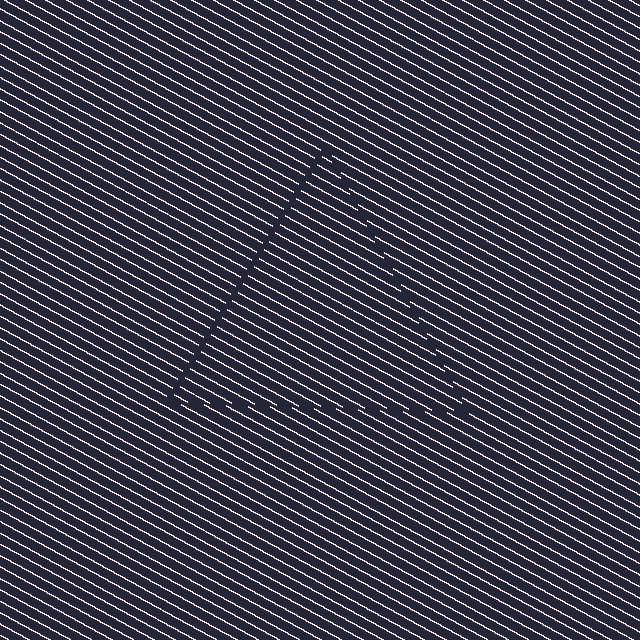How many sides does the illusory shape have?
3 sides — the line-ends trace a triangle.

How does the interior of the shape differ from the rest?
The interior of the shape contains the same grating, shifted by half a period — the contour is defined by the phase discontinuity where line-ends from the inner and outer gratings abut.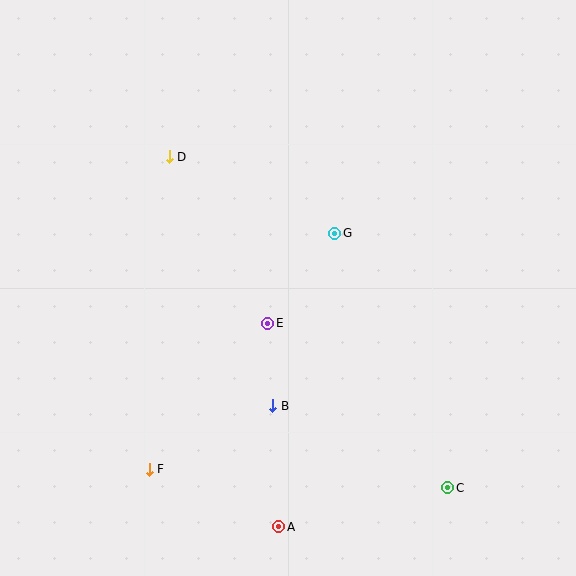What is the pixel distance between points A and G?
The distance between A and G is 299 pixels.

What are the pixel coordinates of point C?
Point C is at (448, 488).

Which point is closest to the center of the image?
Point E at (268, 323) is closest to the center.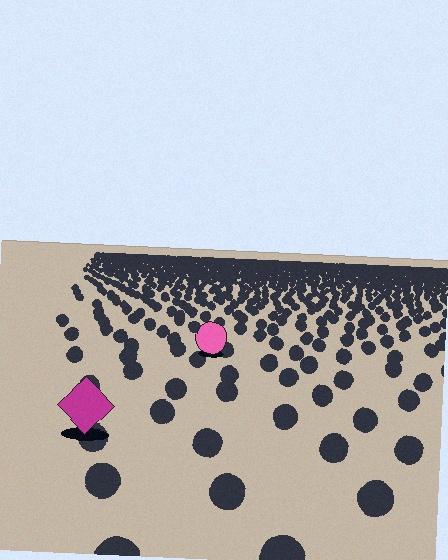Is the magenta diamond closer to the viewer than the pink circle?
Yes. The magenta diamond is closer — you can tell from the texture gradient: the ground texture is coarser near it.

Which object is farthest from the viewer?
The pink circle is farthest from the viewer. It appears smaller and the ground texture around it is denser.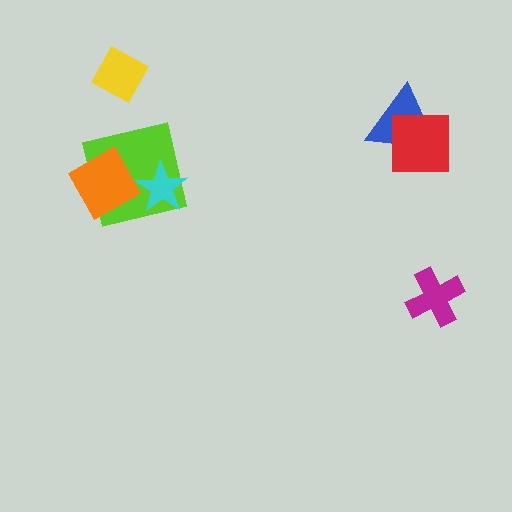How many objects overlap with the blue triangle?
1 object overlaps with the blue triangle.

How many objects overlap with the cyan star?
2 objects overlap with the cyan star.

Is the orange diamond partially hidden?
Yes, it is partially covered by another shape.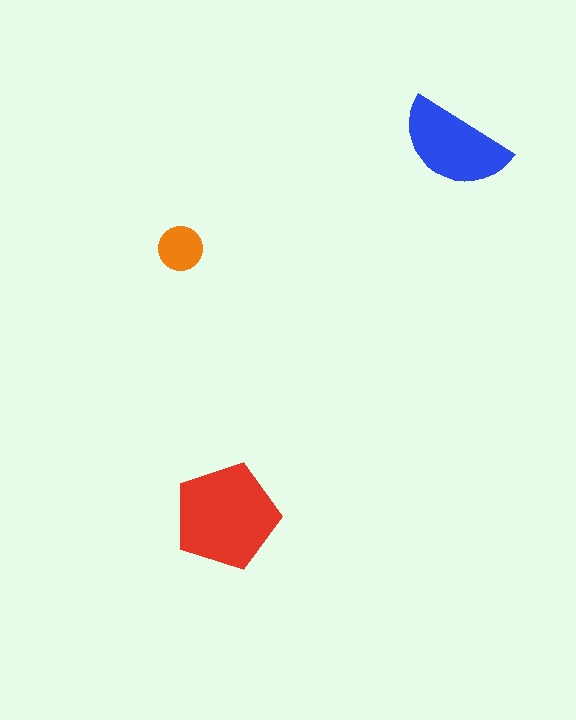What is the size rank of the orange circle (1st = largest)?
3rd.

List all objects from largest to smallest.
The red pentagon, the blue semicircle, the orange circle.